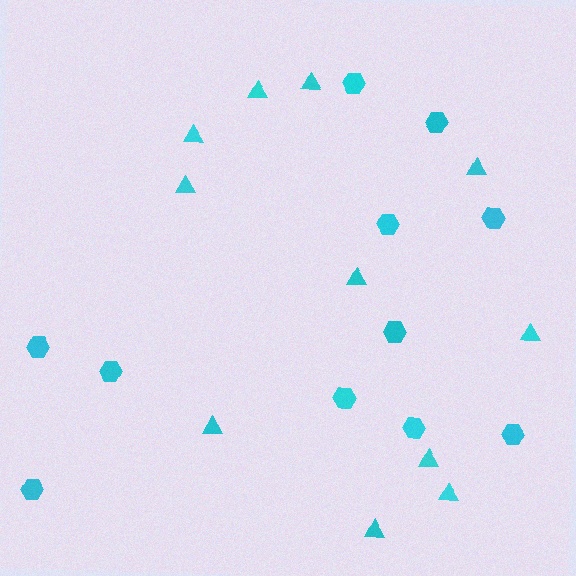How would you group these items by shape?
There are 2 groups: one group of hexagons (11) and one group of triangles (11).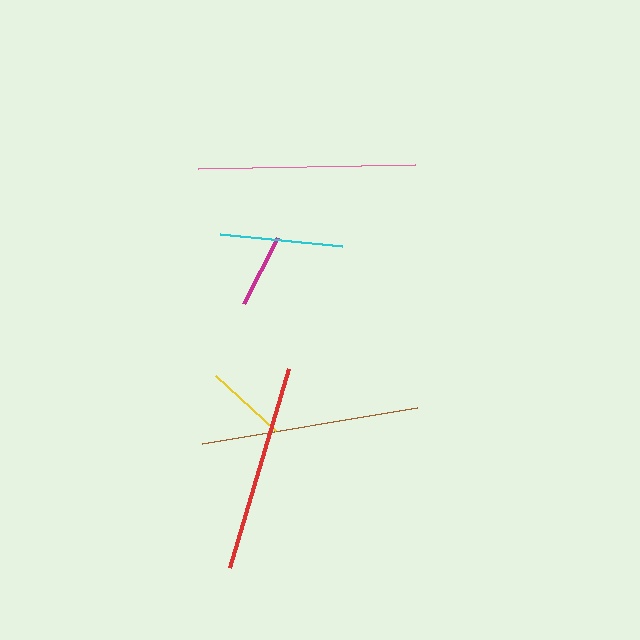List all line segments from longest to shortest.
From longest to shortest: brown, pink, red, cyan, yellow, magenta.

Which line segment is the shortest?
The magenta line is the shortest at approximately 74 pixels.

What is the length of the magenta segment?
The magenta segment is approximately 74 pixels long.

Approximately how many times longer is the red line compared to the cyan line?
The red line is approximately 1.7 times the length of the cyan line.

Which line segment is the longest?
The brown line is the longest at approximately 218 pixels.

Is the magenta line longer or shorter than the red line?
The red line is longer than the magenta line.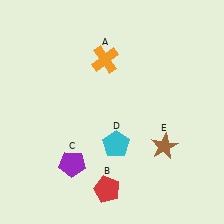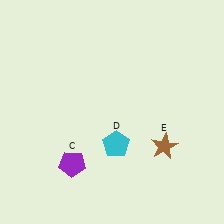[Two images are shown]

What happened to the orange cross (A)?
The orange cross (A) was removed in Image 2. It was in the top-left area of Image 1.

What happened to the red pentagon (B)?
The red pentagon (B) was removed in Image 2. It was in the bottom-left area of Image 1.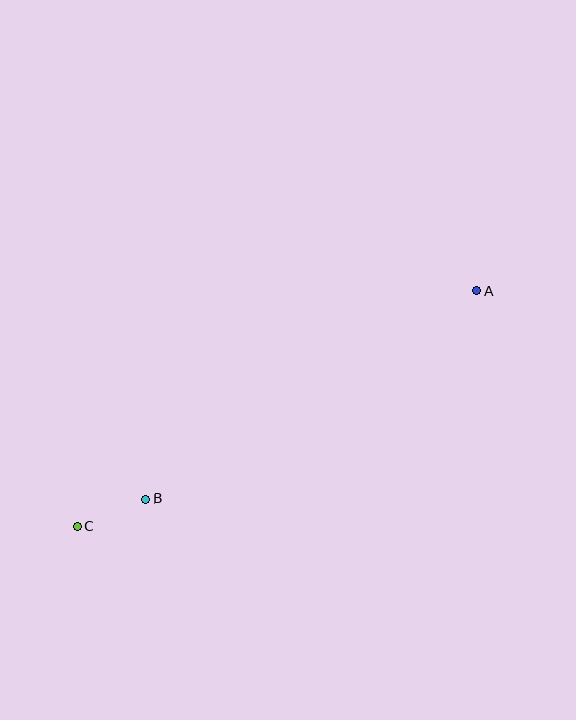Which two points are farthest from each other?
Points A and C are farthest from each other.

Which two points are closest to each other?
Points B and C are closest to each other.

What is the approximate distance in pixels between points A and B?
The distance between A and B is approximately 391 pixels.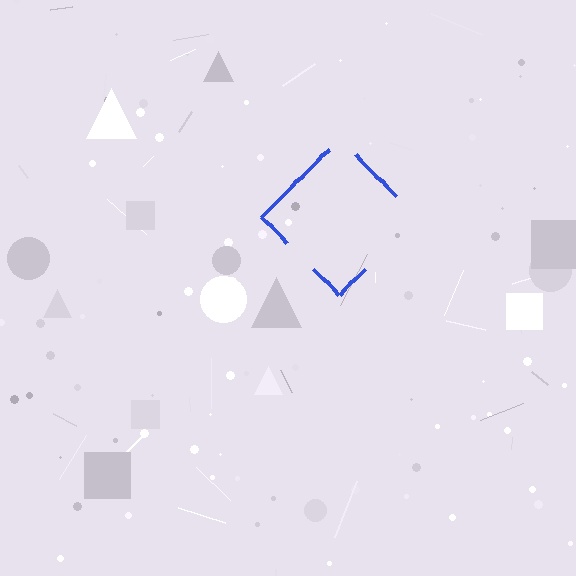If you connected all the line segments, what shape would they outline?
They would outline a diamond.